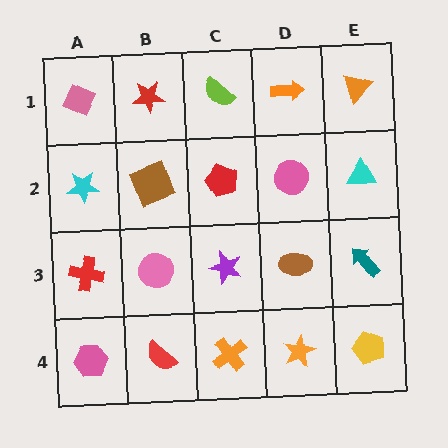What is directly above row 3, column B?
A brown square.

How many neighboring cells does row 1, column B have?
3.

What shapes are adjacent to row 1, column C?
A red pentagon (row 2, column C), a red star (row 1, column B), an orange arrow (row 1, column D).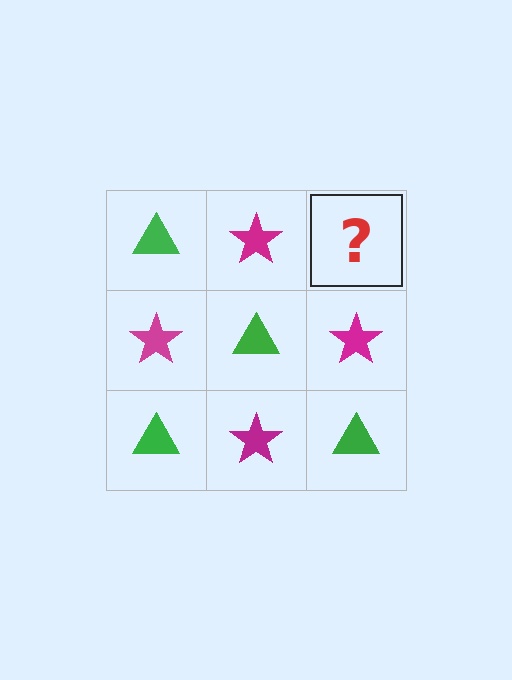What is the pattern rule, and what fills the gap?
The rule is that it alternates green triangle and magenta star in a checkerboard pattern. The gap should be filled with a green triangle.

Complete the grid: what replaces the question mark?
The question mark should be replaced with a green triangle.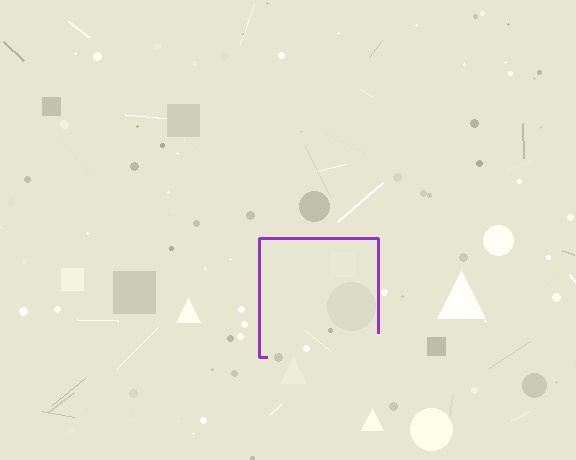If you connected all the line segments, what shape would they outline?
They would outline a square.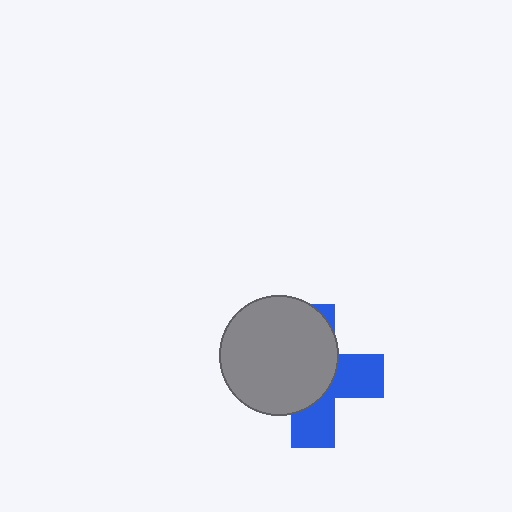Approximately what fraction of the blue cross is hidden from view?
Roughly 59% of the blue cross is hidden behind the gray circle.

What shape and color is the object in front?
The object in front is a gray circle.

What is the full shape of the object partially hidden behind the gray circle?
The partially hidden object is a blue cross.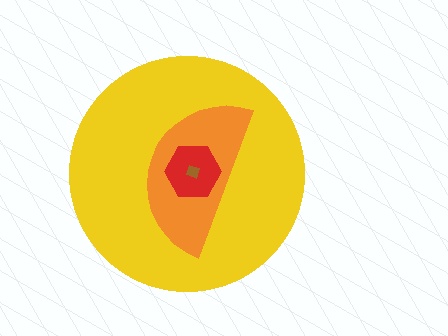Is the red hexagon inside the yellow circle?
Yes.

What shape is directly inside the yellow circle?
The orange semicircle.